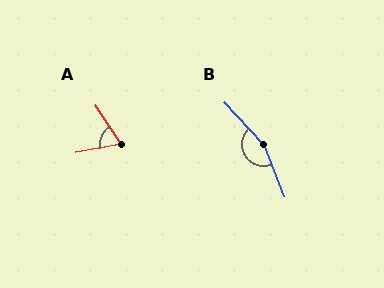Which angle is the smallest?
A, at approximately 67 degrees.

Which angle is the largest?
B, at approximately 159 degrees.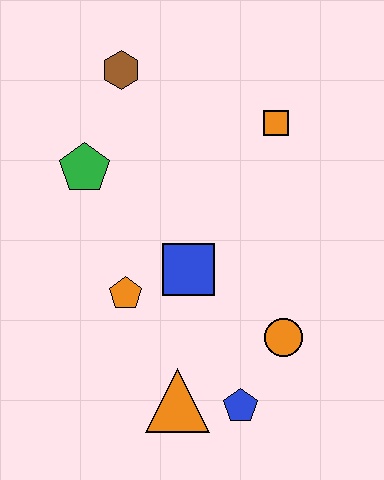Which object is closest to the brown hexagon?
The green pentagon is closest to the brown hexagon.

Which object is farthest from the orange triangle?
The brown hexagon is farthest from the orange triangle.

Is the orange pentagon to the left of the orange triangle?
Yes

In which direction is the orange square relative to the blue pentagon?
The orange square is above the blue pentagon.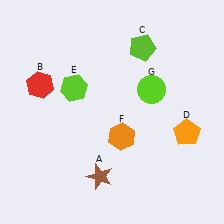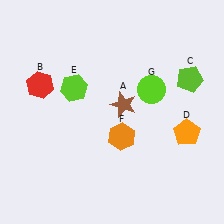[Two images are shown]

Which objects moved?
The objects that moved are: the brown star (A), the lime pentagon (C).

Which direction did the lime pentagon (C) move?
The lime pentagon (C) moved right.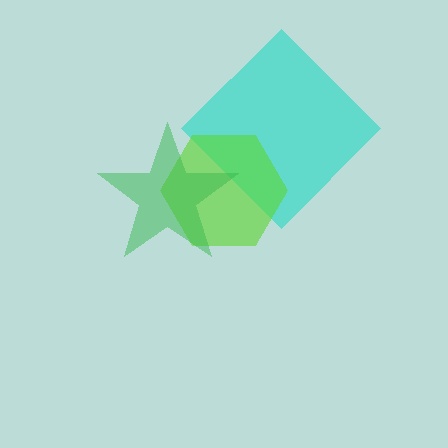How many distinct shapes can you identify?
There are 3 distinct shapes: a cyan diamond, a lime hexagon, a green star.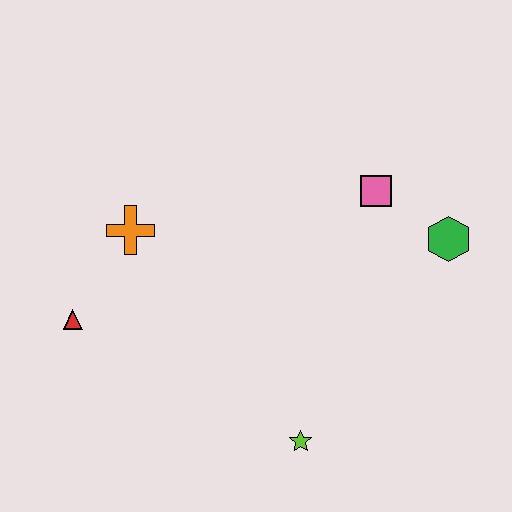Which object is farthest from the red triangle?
The green hexagon is farthest from the red triangle.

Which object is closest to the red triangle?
The orange cross is closest to the red triangle.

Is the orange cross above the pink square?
No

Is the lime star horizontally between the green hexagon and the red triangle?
Yes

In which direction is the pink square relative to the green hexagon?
The pink square is to the left of the green hexagon.